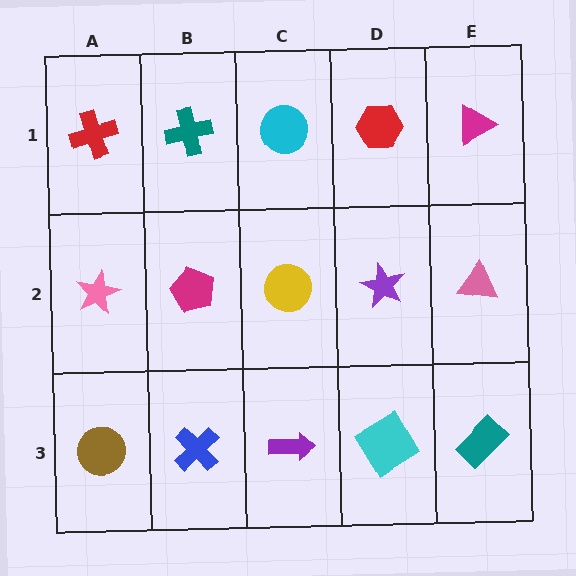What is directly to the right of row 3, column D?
A teal rectangle.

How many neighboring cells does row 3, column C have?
3.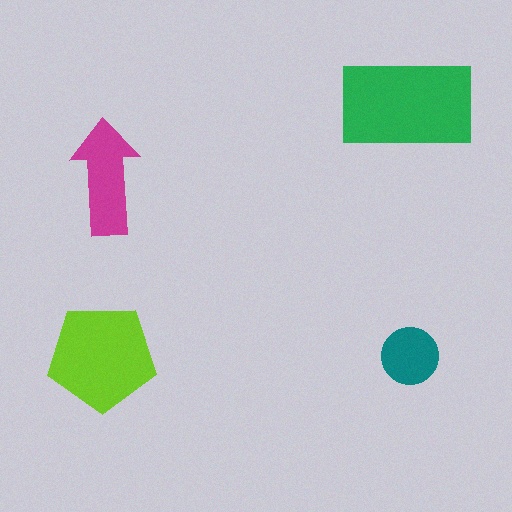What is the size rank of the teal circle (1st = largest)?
4th.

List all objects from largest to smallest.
The green rectangle, the lime pentagon, the magenta arrow, the teal circle.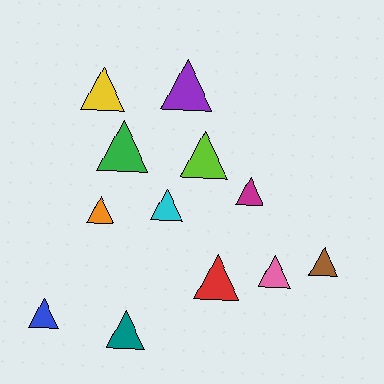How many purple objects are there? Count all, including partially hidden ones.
There is 1 purple object.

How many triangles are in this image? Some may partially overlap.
There are 12 triangles.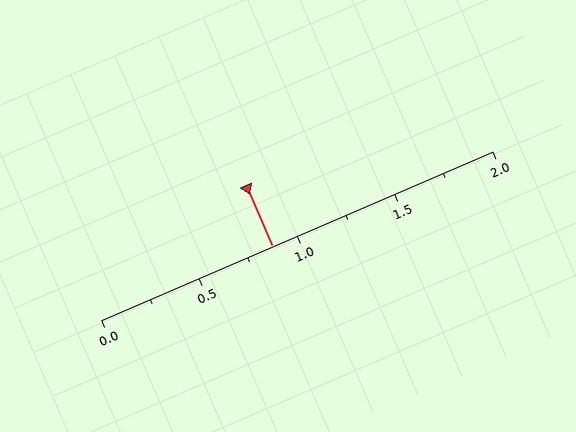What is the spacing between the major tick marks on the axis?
The major ticks are spaced 0.5 apart.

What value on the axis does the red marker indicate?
The marker indicates approximately 0.88.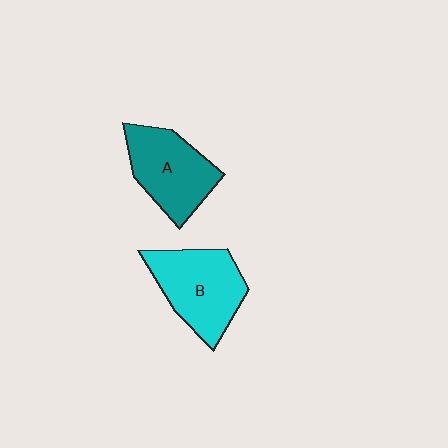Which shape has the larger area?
Shape B (cyan).